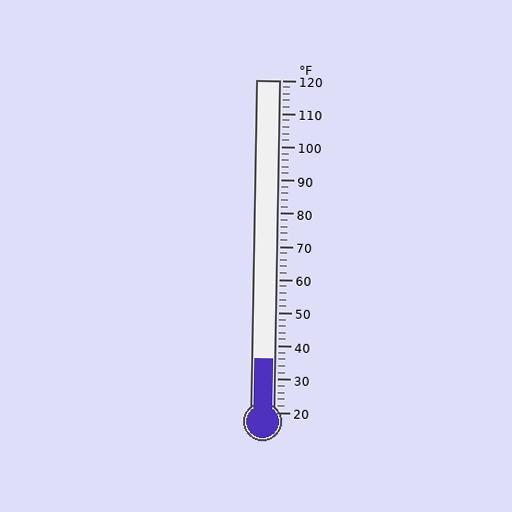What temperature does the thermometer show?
The thermometer shows approximately 36°F.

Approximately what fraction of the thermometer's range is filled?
The thermometer is filled to approximately 15% of its range.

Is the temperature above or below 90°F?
The temperature is below 90°F.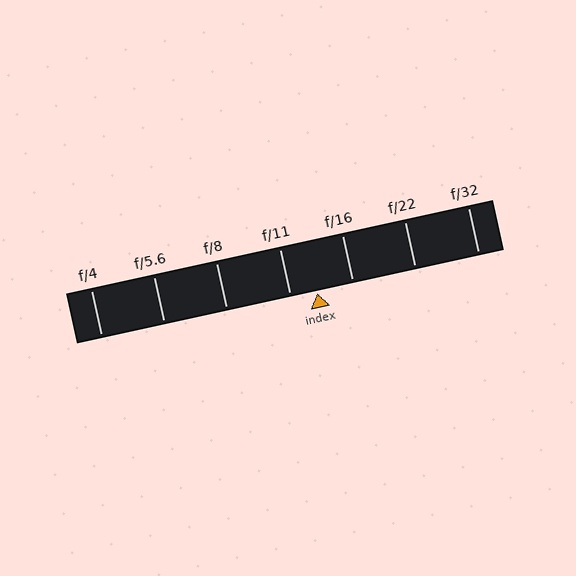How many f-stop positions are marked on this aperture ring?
There are 7 f-stop positions marked.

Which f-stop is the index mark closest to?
The index mark is closest to f/11.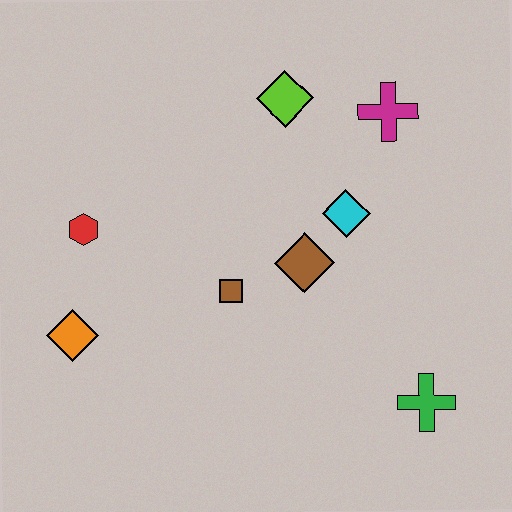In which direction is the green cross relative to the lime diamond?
The green cross is below the lime diamond.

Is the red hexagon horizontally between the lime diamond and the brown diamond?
No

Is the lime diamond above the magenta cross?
Yes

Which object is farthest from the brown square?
The magenta cross is farthest from the brown square.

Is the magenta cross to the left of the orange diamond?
No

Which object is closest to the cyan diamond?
The brown diamond is closest to the cyan diamond.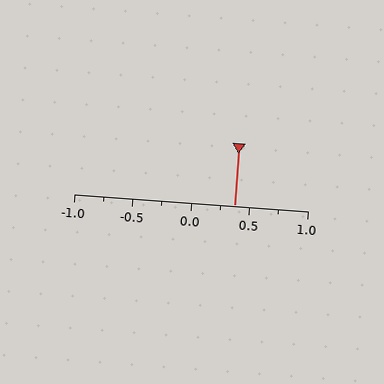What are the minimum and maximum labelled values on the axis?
The axis runs from -1.0 to 1.0.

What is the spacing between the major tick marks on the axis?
The major ticks are spaced 0.5 apart.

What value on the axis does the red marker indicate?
The marker indicates approximately 0.38.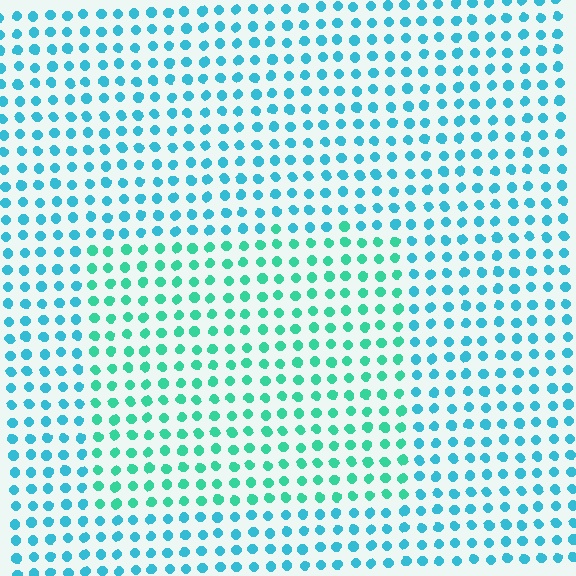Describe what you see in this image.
The image is filled with small cyan elements in a uniform arrangement. A rectangle-shaped region is visible where the elements are tinted to a slightly different hue, forming a subtle color boundary.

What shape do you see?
I see a rectangle.